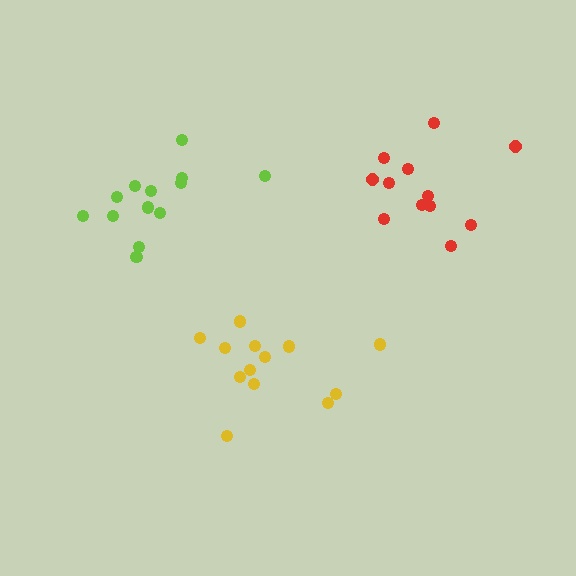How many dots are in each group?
Group 1: 13 dots, Group 2: 12 dots, Group 3: 13 dots (38 total).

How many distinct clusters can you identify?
There are 3 distinct clusters.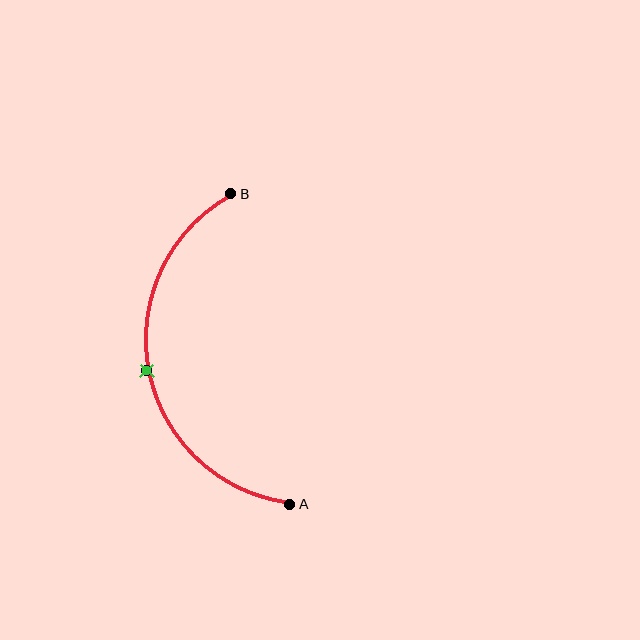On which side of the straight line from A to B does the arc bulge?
The arc bulges to the left of the straight line connecting A and B.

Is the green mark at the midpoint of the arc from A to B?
Yes. The green mark lies on the arc at equal arc-length from both A and B — it is the arc midpoint.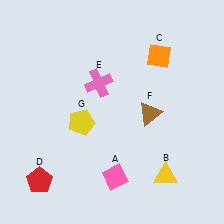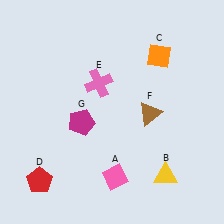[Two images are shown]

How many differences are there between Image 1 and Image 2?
There is 1 difference between the two images.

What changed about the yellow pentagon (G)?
In Image 1, G is yellow. In Image 2, it changed to magenta.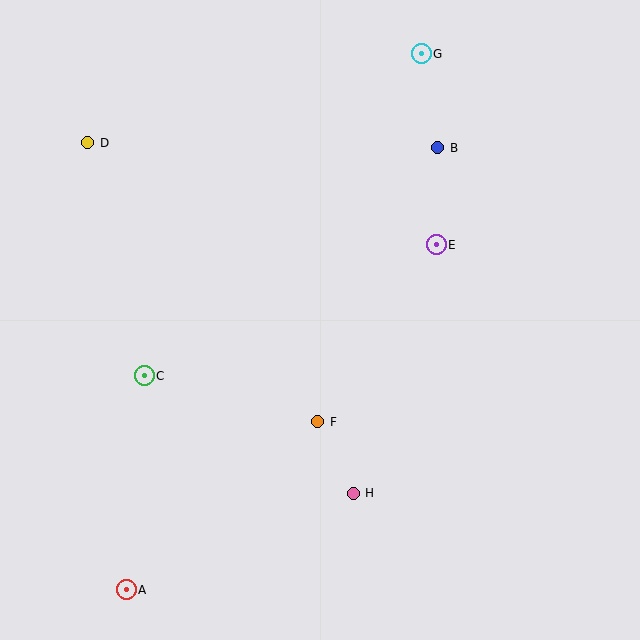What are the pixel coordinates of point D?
Point D is at (88, 143).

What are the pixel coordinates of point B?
Point B is at (438, 148).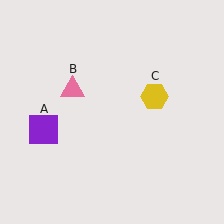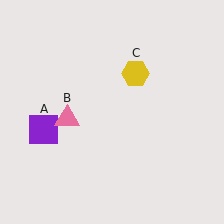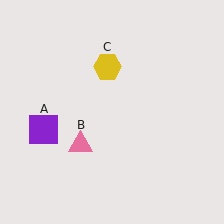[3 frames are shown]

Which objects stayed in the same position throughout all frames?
Purple square (object A) remained stationary.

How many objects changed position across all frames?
2 objects changed position: pink triangle (object B), yellow hexagon (object C).